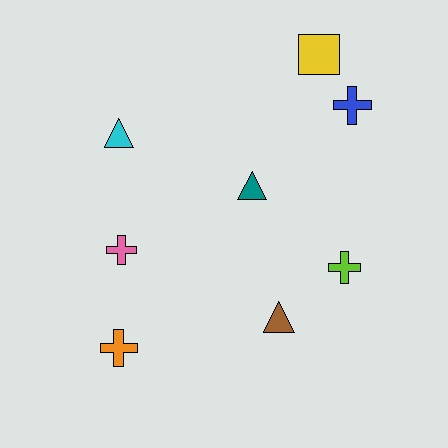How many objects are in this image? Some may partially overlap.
There are 8 objects.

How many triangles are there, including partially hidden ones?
There are 3 triangles.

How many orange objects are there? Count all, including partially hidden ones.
There is 1 orange object.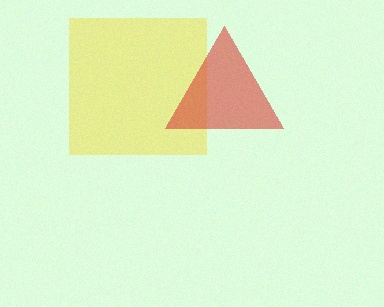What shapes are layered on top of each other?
The layered shapes are: a yellow square, a red triangle.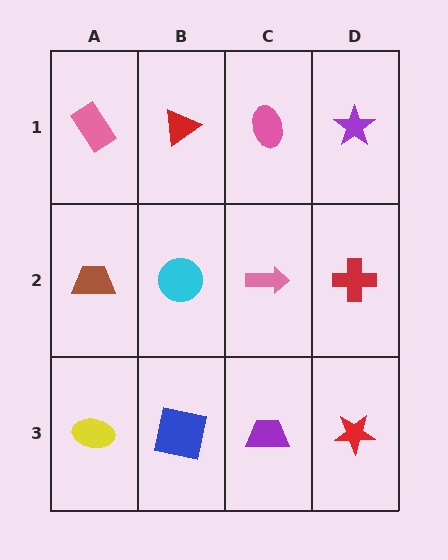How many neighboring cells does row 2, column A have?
3.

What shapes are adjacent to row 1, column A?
A brown trapezoid (row 2, column A), a red triangle (row 1, column B).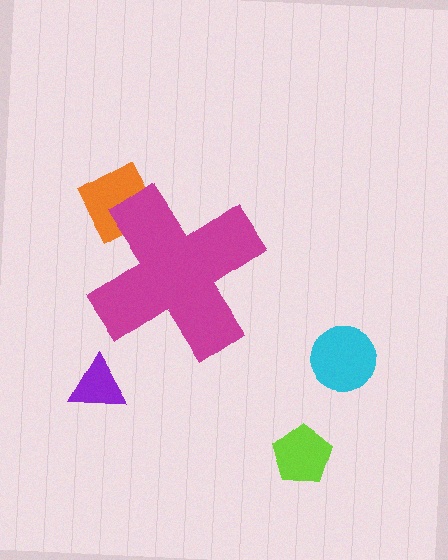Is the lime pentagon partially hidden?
No, the lime pentagon is fully visible.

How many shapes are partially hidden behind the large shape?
1 shape is partially hidden.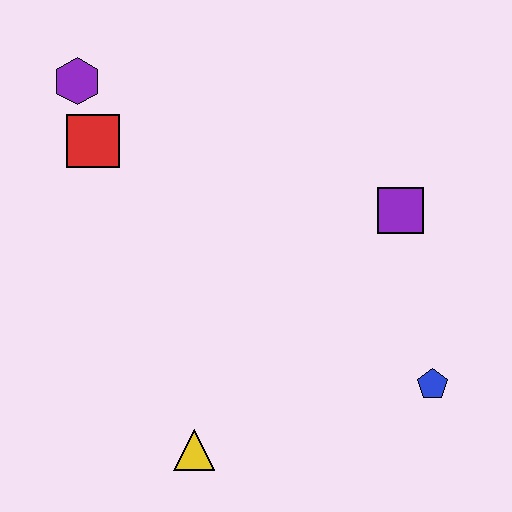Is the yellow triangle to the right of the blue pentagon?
No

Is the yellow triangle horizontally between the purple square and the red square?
Yes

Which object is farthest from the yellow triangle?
The purple hexagon is farthest from the yellow triangle.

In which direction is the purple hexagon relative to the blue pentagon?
The purple hexagon is to the left of the blue pentagon.